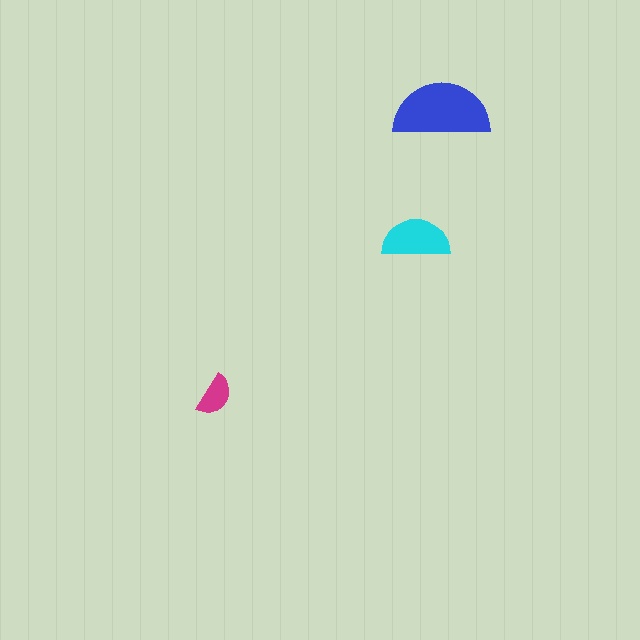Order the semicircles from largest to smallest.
the blue one, the cyan one, the magenta one.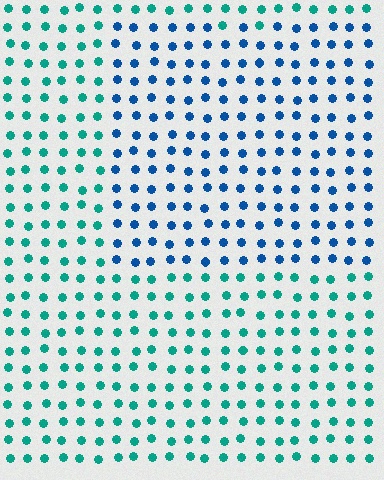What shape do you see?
I see a rectangle.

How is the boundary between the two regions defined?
The boundary is defined purely by a slight shift in hue (about 41 degrees). Spacing, size, and orientation are identical on both sides.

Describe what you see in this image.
The image is filled with small teal elements in a uniform arrangement. A rectangle-shaped region is visible where the elements are tinted to a slightly different hue, forming a subtle color boundary.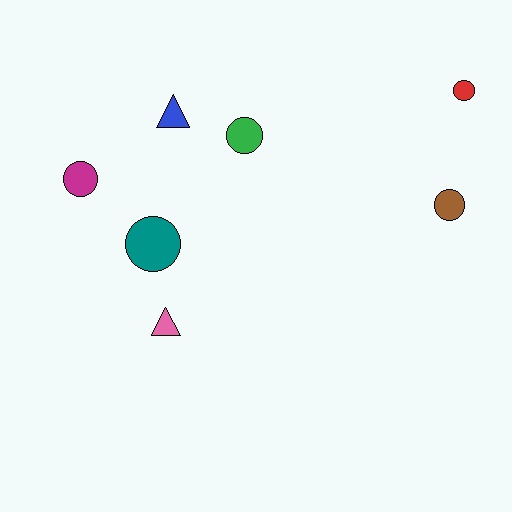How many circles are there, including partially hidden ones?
There are 5 circles.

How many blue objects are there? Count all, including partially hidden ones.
There is 1 blue object.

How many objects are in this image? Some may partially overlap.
There are 7 objects.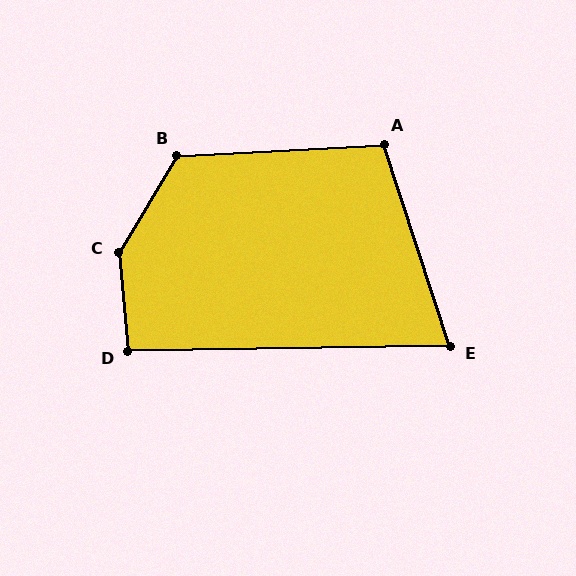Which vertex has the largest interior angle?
C, at approximately 144 degrees.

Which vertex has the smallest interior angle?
E, at approximately 73 degrees.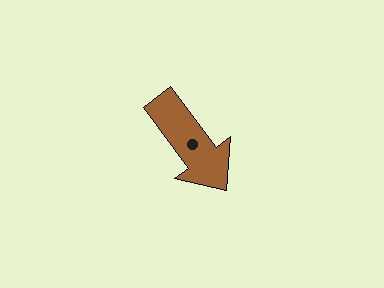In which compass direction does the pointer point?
Southeast.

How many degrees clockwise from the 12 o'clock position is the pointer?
Approximately 143 degrees.